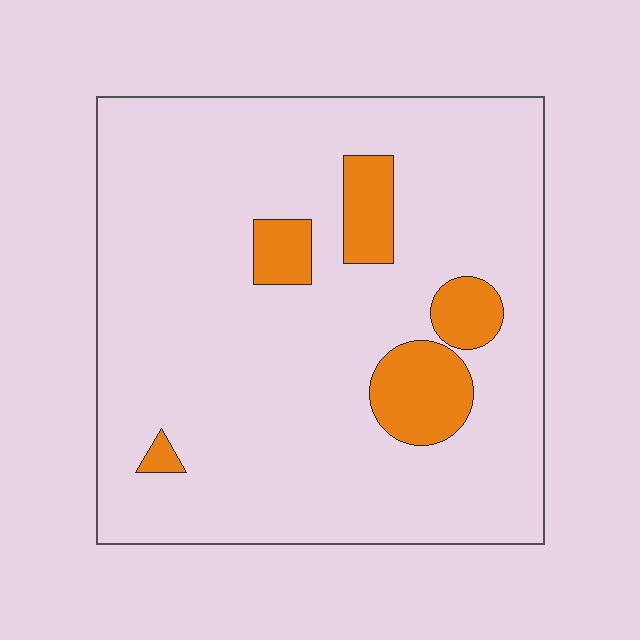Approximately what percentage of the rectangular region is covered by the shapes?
Approximately 10%.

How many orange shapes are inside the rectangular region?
5.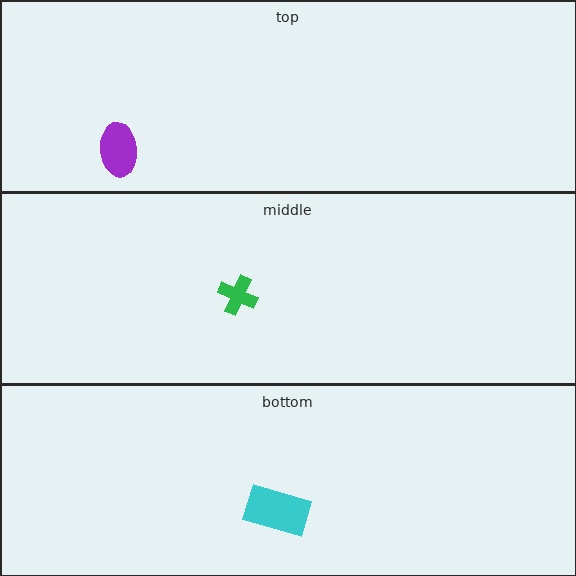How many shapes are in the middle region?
1.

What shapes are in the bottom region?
The cyan rectangle.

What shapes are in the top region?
The purple ellipse.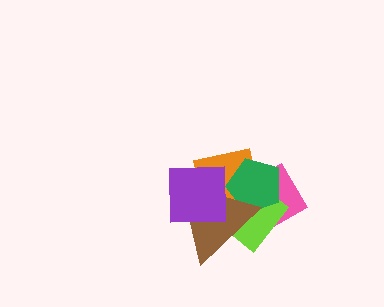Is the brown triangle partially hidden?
Yes, it is partially covered by another shape.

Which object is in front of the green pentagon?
The brown triangle is in front of the green pentagon.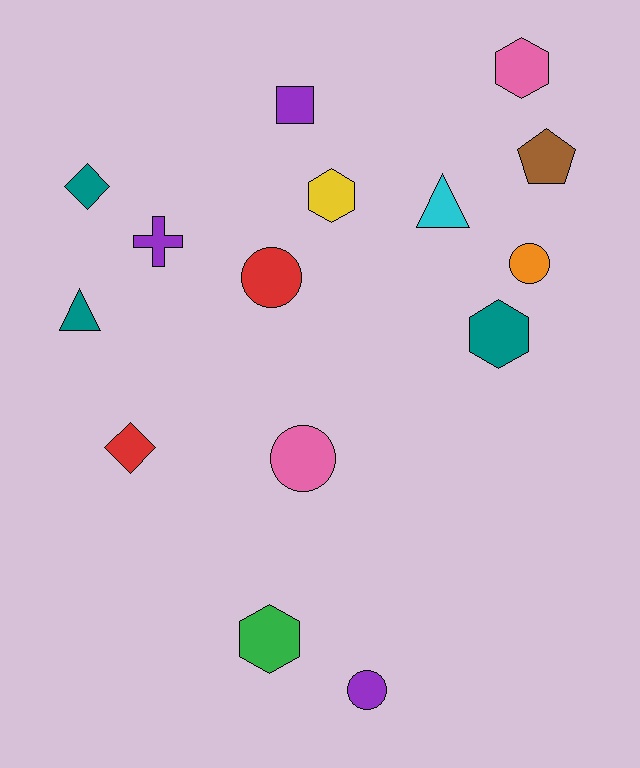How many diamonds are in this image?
There are 2 diamonds.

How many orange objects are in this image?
There is 1 orange object.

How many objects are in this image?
There are 15 objects.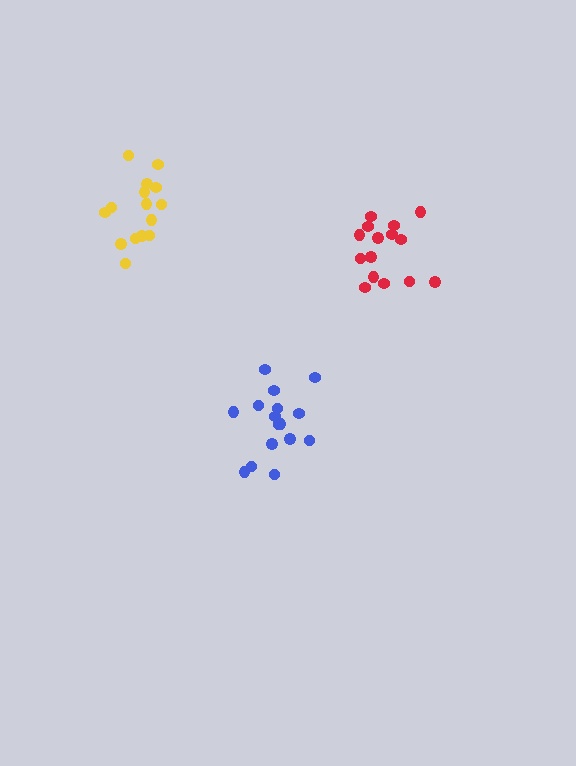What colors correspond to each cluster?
The clusters are colored: red, blue, yellow.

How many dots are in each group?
Group 1: 15 dots, Group 2: 16 dots, Group 3: 15 dots (46 total).